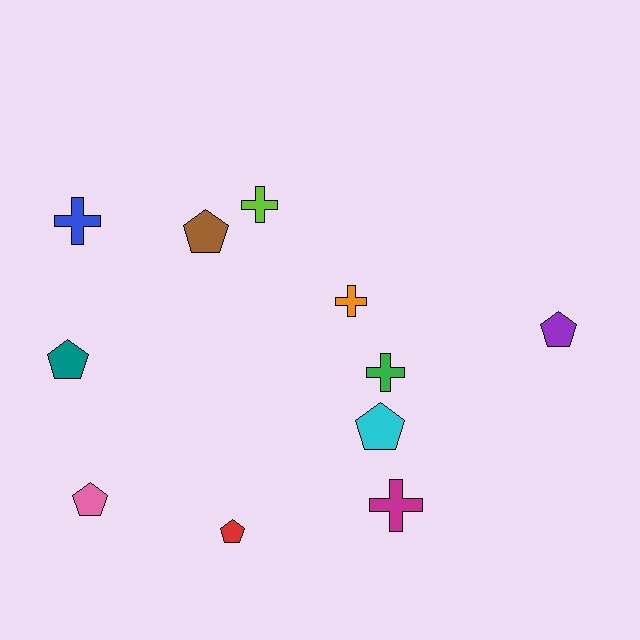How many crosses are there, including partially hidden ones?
There are 5 crosses.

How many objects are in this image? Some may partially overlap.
There are 11 objects.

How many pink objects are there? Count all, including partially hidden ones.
There is 1 pink object.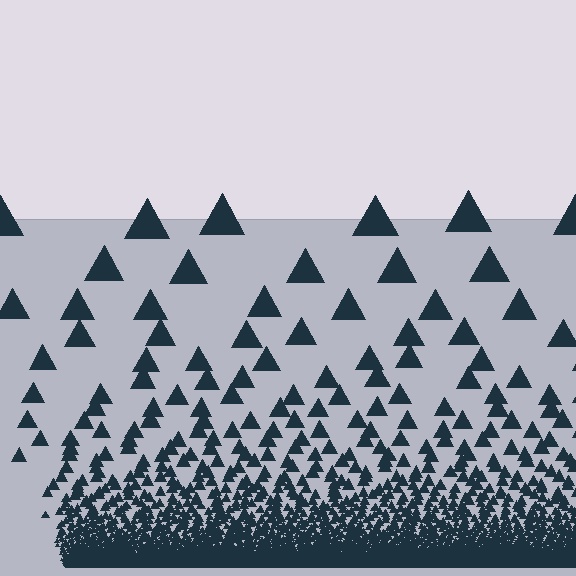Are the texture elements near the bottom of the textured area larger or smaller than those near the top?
Smaller. The gradient is inverted — elements near the bottom are smaller and denser.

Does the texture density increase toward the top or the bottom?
Density increases toward the bottom.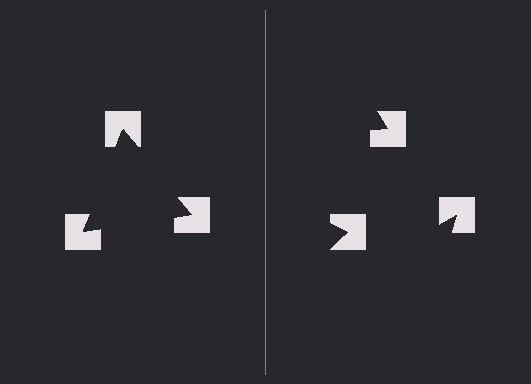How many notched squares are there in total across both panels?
6 — 3 on each side.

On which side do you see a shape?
An illusory triangle appears on the left side. On the right side the wedge cuts are rotated, so no coherent shape forms.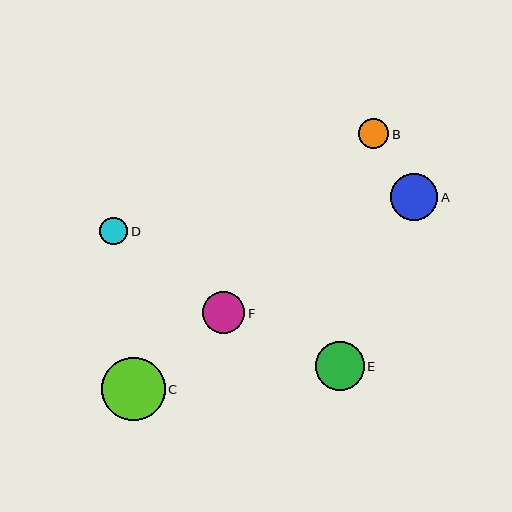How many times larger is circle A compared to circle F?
Circle A is approximately 1.1 times the size of circle F.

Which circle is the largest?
Circle C is the largest with a size of approximately 64 pixels.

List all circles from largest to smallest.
From largest to smallest: C, E, A, F, B, D.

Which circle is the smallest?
Circle D is the smallest with a size of approximately 28 pixels.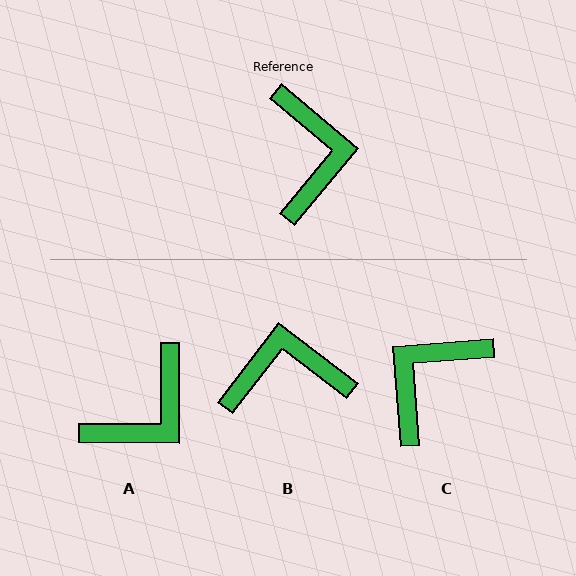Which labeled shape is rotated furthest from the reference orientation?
C, about 134 degrees away.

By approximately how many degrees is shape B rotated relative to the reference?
Approximately 93 degrees counter-clockwise.